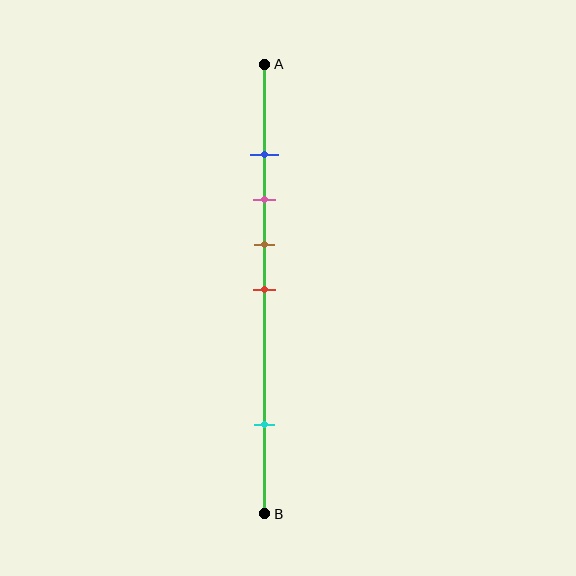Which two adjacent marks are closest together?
The blue and pink marks are the closest adjacent pair.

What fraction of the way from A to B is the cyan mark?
The cyan mark is approximately 80% (0.8) of the way from A to B.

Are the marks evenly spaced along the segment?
No, the marks are not evenly spaced.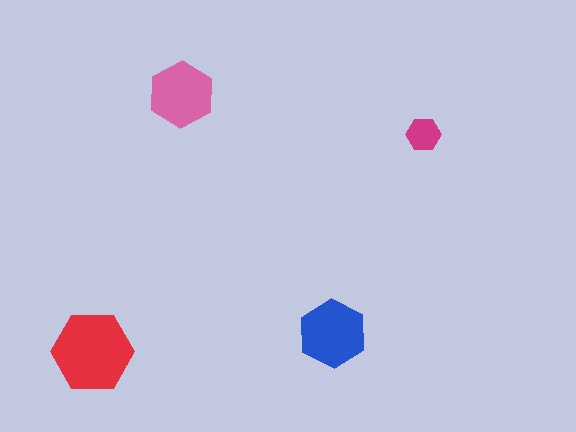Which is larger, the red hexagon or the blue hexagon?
The red one.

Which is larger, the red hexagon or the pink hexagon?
The red one.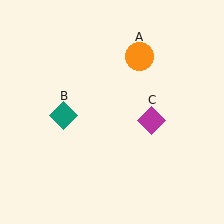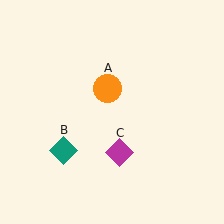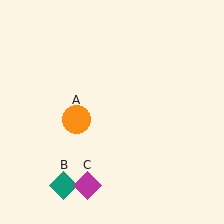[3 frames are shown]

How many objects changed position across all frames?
3 objects changed position: orange circle (object A), teal diamond (object B), magenta diamond (object C).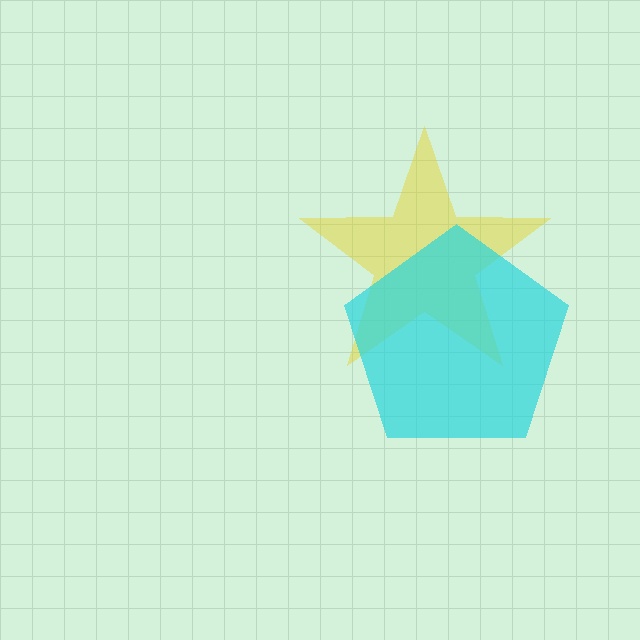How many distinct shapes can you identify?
There are 2 distinct shapes: a yellow star, a cyan pentagon.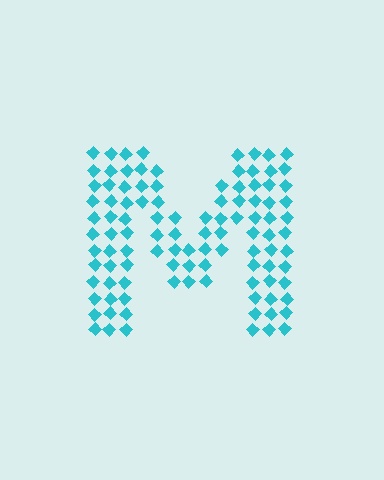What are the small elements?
The small elements are diamonds.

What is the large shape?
The large shape is the letter M.